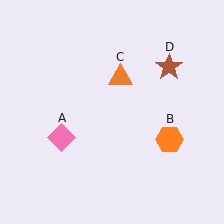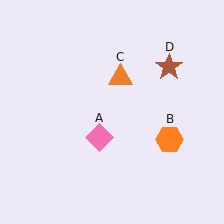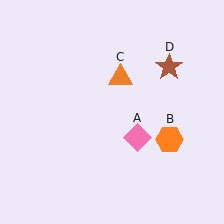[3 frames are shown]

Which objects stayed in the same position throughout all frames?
Orange hexagon (object B) and orange triangle (object C) and brown star (object D) remained stationary.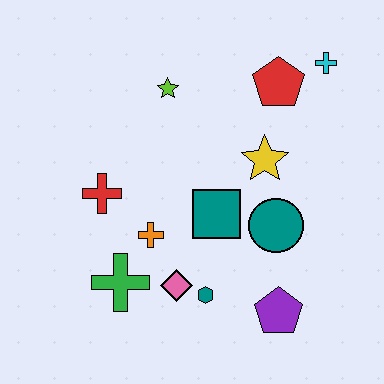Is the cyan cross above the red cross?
Yes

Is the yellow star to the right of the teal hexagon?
Yes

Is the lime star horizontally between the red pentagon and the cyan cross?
No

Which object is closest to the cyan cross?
The red pentagon is closest to the cyan cross.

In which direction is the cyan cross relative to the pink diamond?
The cyan cross is above the pink diamond.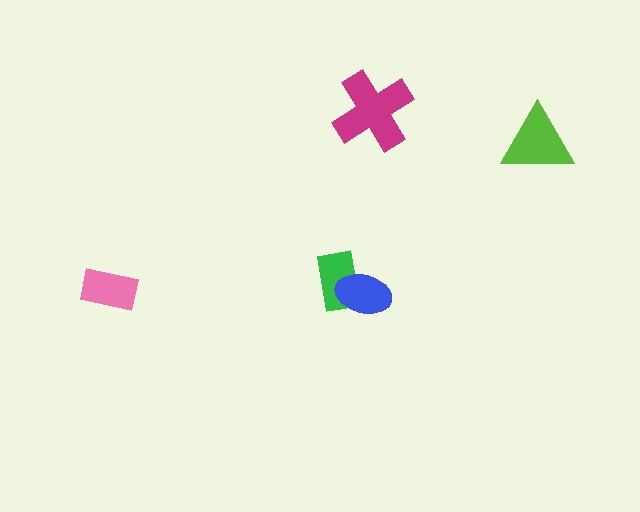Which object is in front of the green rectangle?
The blue ellipse is in front of the green rectangle.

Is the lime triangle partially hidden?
No, no other shape covers it.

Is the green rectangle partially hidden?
Yes, it is partially covered by another shape.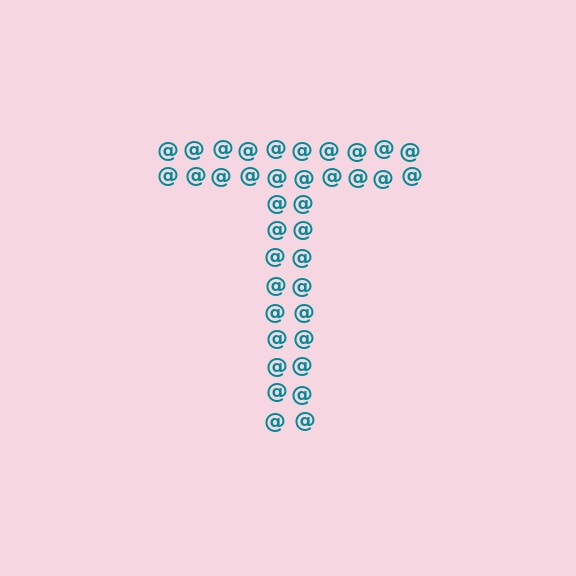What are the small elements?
The small elements are at signs.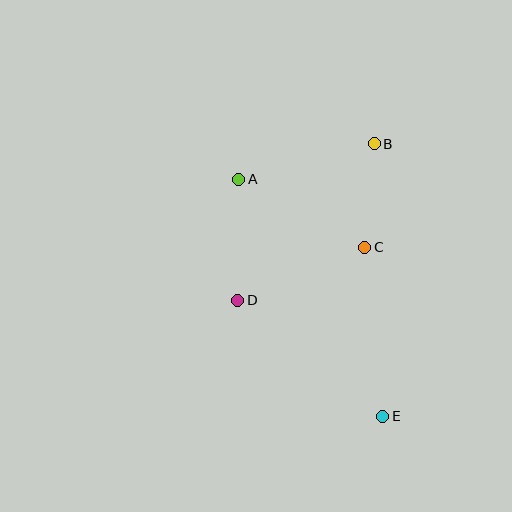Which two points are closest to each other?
Points B and C are closest to each other.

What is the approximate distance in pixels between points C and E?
The distance between C and E is approximately 170 pixels.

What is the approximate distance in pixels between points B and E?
The distance between B and E is approximately 272 pixels.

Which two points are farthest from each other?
Points A and E are farthest from each other.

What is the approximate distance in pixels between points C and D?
The distance between C and D is approximately 138 pixels.